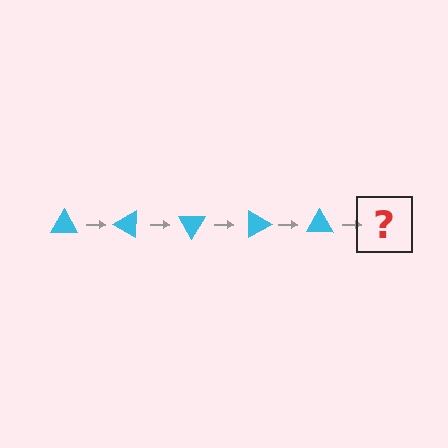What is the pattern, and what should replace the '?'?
The pattern is that the triangle rotates 30 degrees each step. The '?' should be a cyan triangle rotated 150 degrees.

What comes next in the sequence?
The next element should be a cyan triangle rotated 150 degrees.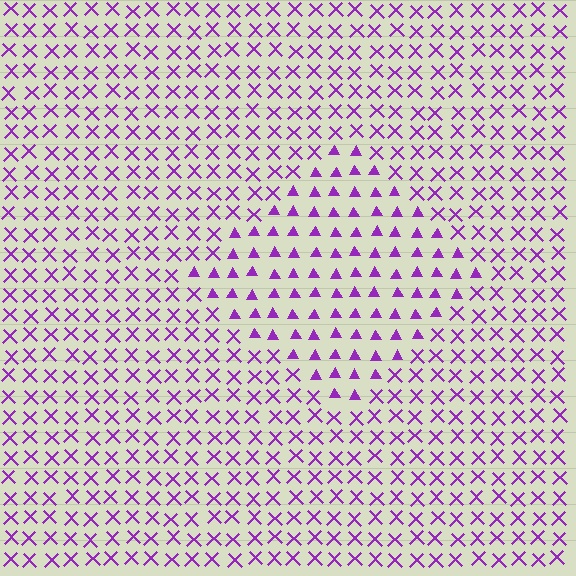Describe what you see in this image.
The image is filled with small purple elements arranged in a uniform grid. A diamond-shaped region contains triangles, while the surrounding area contains X marks. The boundary is defined purely by the change in element shape.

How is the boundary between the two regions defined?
The boundary is defined by a change in element shape: triangles inside vs. X marks outside. All elements share the same color and spacing.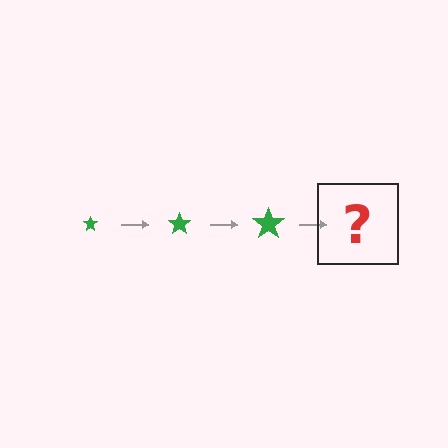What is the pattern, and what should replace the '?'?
The pattern is that the star gets progressively larger each step. The '?' should be a green star, larger than the previous one.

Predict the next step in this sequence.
The next step is a green star, larger than the previous one.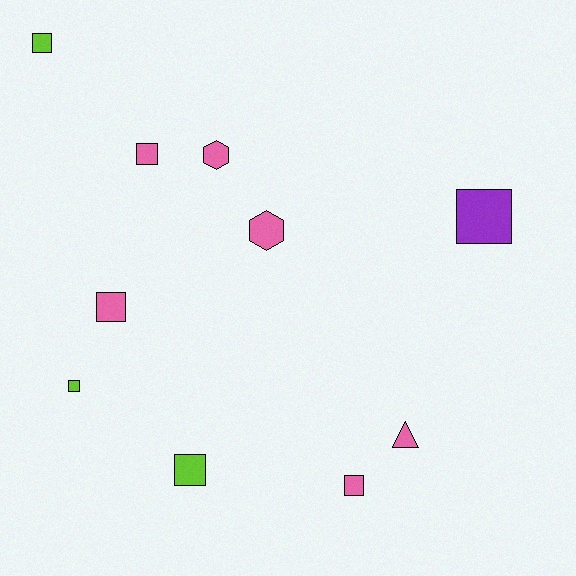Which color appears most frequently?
Pink, with 6 objects.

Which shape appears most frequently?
Square, with 7 objects.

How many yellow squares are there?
There are no yellow squares.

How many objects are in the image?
There are 10 objects.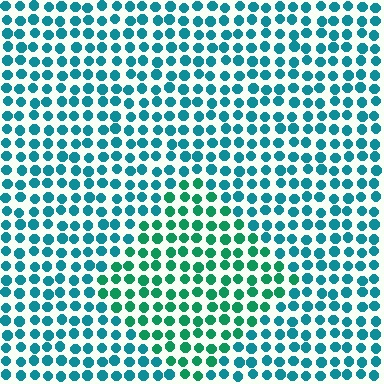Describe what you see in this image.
The image is filled with small teal elements in a uniform arrangement. A diamond-shaped region is visible where the elements are tinted to a slightly different hue, forming a subtle color boundary.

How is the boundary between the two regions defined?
The boundary is defined purely by a slight shift in hue (about 32 degrees). Spacing, size, and orientation are identical on both sides.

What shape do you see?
I see a diamond.